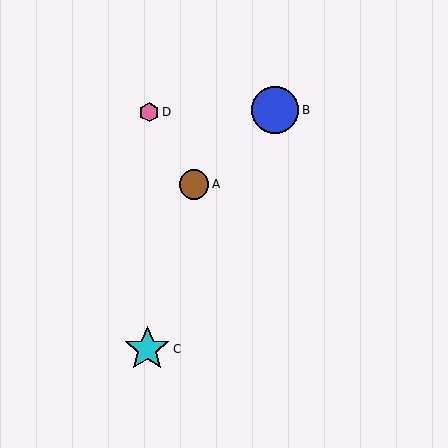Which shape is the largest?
The blue circle (labeled B) is the largest.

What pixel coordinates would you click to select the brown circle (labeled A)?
Click at (194, 184) to select the brown circle A.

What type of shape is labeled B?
Shape B is a blue circle.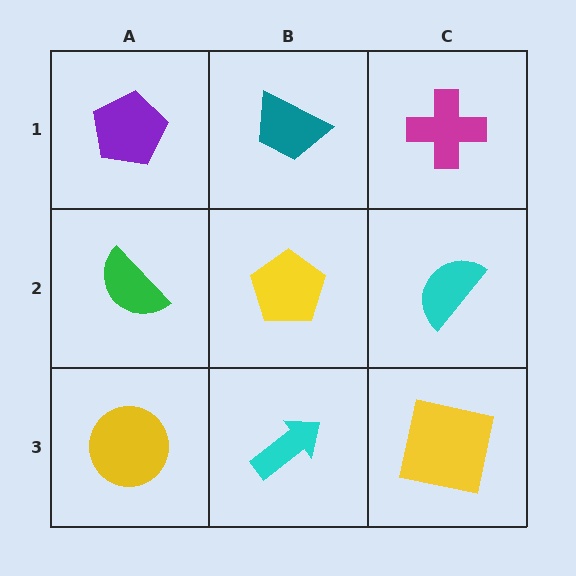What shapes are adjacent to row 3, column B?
A yellow pentagon (row 2, column B), a yellow circle (row 3, column A), a yellow square (row 3, column C).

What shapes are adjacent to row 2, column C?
A magenta cross (row 1, column C), a yellow square (row 3, column C), a yellow pentagon (row 2, column B).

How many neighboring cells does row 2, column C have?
3.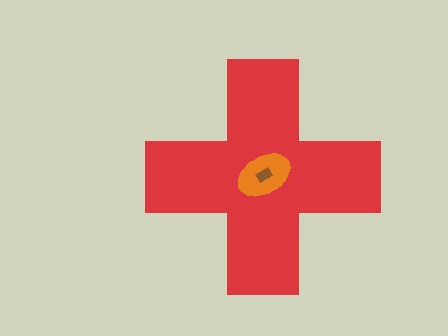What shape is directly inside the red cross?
The orange ellipse.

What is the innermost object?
The brown rectangle.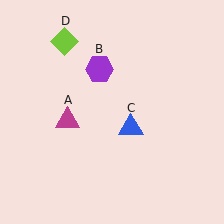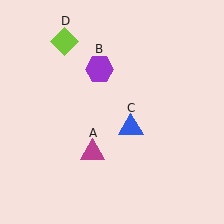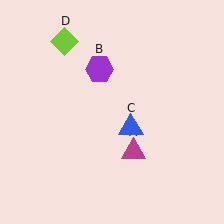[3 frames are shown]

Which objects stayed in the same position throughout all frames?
Purple hexagon (object B) and blue triangle (object C) and lime diamond (object D) remained stationary.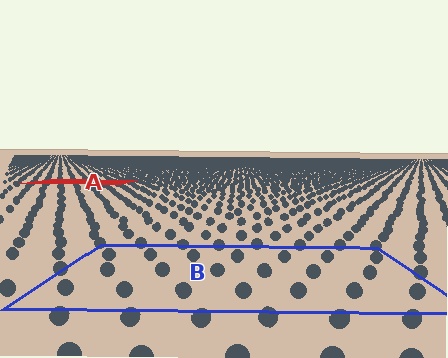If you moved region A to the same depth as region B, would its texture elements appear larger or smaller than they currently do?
They would appear larger. At a closer depth, the same texture elements are projected at a bigger on-screen size.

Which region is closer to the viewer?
Region B is closer. The texture elements there are larger and more spread out.